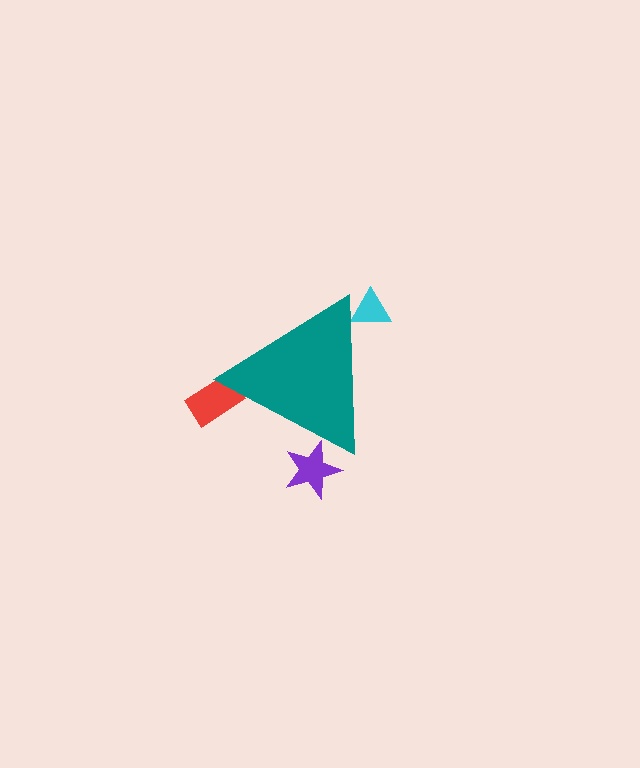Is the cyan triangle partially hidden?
Yes, the cyan triangle is partially hidden behind the teal triangle.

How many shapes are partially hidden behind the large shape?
3 shapes are partially hidden.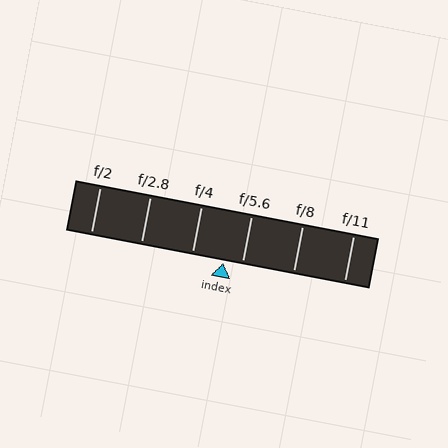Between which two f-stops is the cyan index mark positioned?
The index mark is between f/4 and f/5.6.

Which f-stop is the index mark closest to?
The index mark is closest to f/5.6.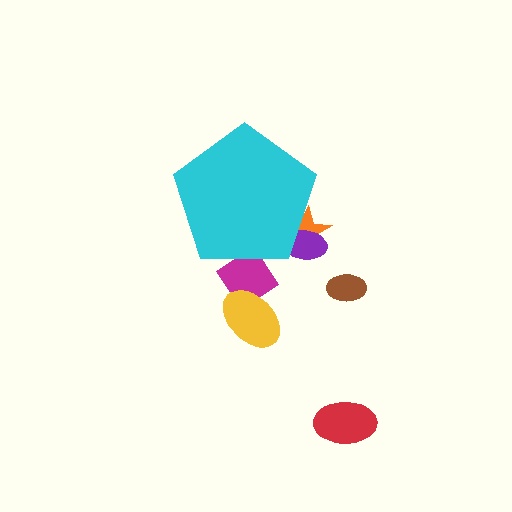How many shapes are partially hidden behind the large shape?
3 shapes are partially hidden.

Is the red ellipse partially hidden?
No, the red ellipse is fully visible.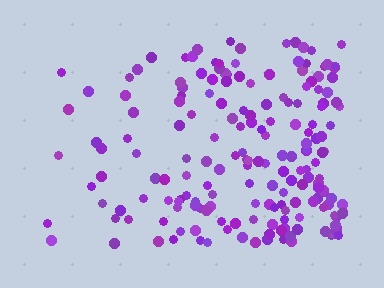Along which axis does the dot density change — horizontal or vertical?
Horizontal.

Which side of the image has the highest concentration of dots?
The right.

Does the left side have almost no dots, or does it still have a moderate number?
Still a moderate number, just noticeably fewer than the right.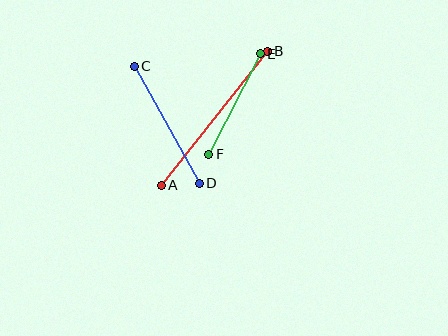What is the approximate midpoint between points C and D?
The midpoint is at approximately (167, 125) pixels.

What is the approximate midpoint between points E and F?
The midpoint is at approximately (234, 104) pixels.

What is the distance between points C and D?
The distance is approximately 133 pixels.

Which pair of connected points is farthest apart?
Points A and B are farthest apart.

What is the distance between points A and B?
The distance is approximately 171 pixels.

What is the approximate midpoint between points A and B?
The midpoint is at approximately (214, 118) pixels.